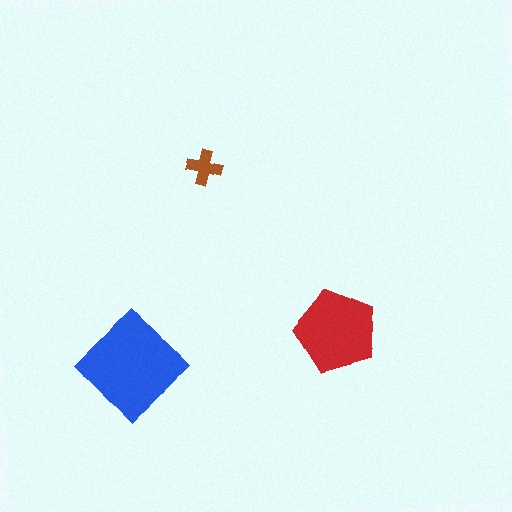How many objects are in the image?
There are 3 objects in the image.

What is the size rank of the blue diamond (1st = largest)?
1st.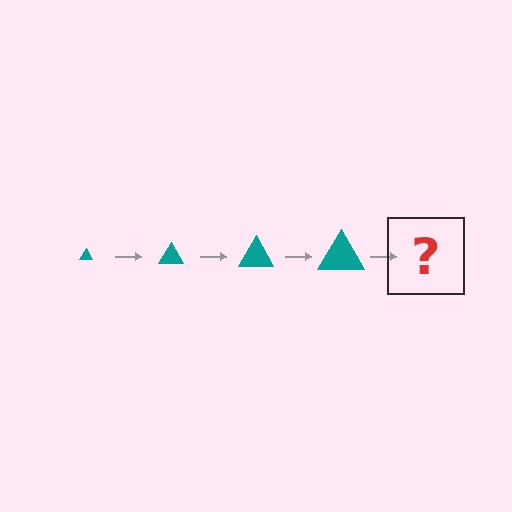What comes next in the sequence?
The next element should be a teal triangle, larger than the previous one.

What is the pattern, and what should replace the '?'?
The pattern is that the triangle gets progressively larger each step. The '?' should be a teal triangle, larger than the previous one.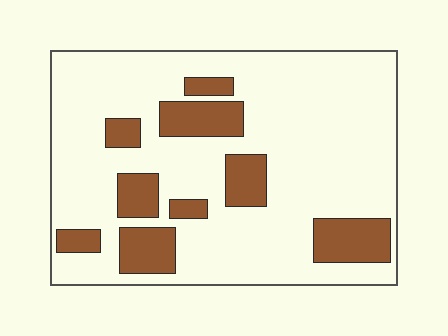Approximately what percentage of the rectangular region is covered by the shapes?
Approximately 20%.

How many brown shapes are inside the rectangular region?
9.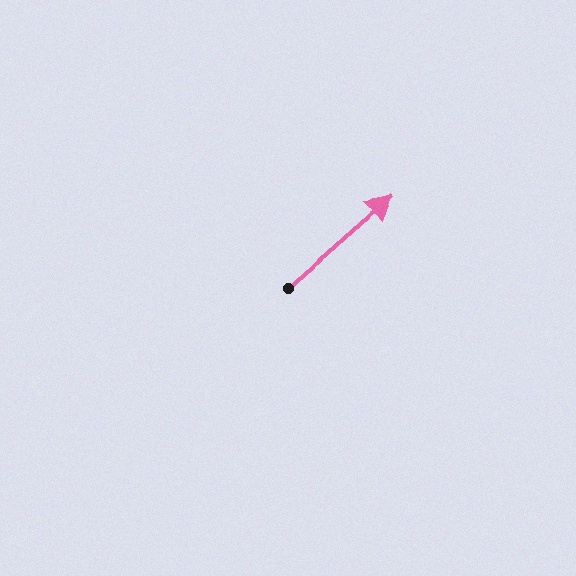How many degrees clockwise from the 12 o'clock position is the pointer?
Approximately 49 degrees.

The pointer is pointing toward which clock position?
Roughly 2 o'clock.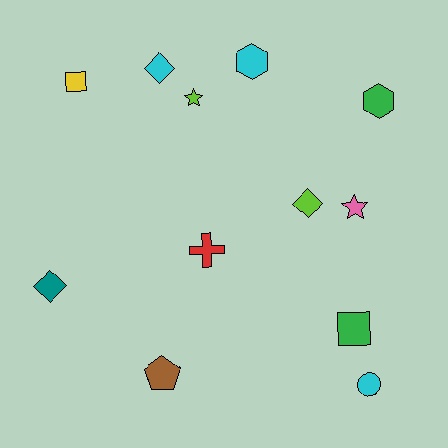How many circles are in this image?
There is 1 circle.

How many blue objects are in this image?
There are no blue objects.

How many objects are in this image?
There are 12 objects.